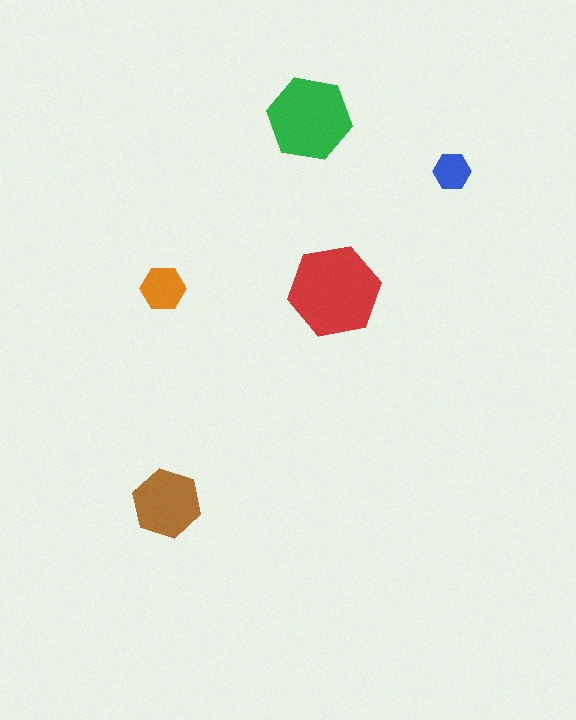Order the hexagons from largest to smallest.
the red one, the green one, the brown one, the orange one, the blue one.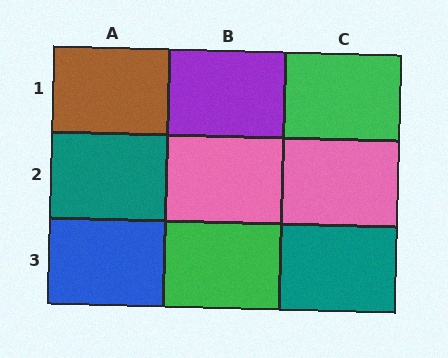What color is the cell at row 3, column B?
Green.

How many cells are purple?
1 cell is purple.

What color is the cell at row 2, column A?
Teal.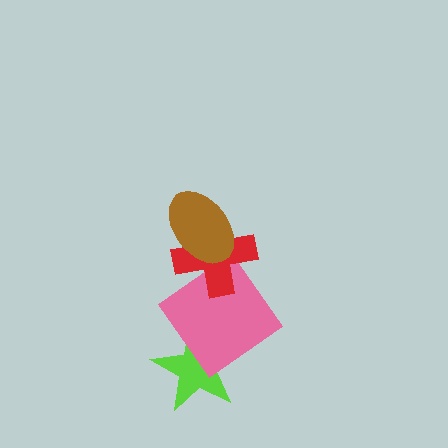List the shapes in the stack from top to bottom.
From top to bottom: the brown ellipse, the red cross, the pink diamond, the lime star.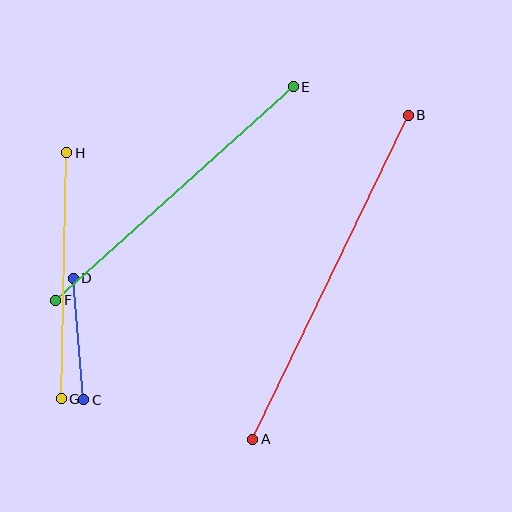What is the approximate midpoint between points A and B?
The midpoint is at approximately (331, 277) pixels.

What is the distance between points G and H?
The distance is approximately 246 pixels.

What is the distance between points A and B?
The distance is approximately 359 pixels.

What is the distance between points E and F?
The distance is approximately 319 pixels.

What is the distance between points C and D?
The distance is approximately 122 pixels.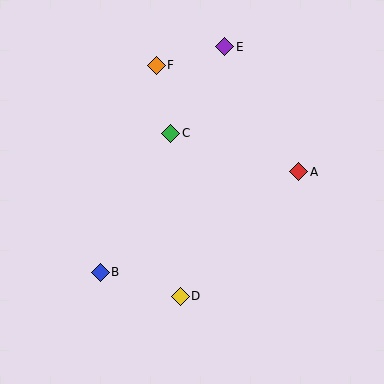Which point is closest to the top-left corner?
Point F is closest to the top-left corner.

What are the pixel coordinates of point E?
Point E is at (225, 47).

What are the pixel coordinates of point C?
Point C is at (171, 133).